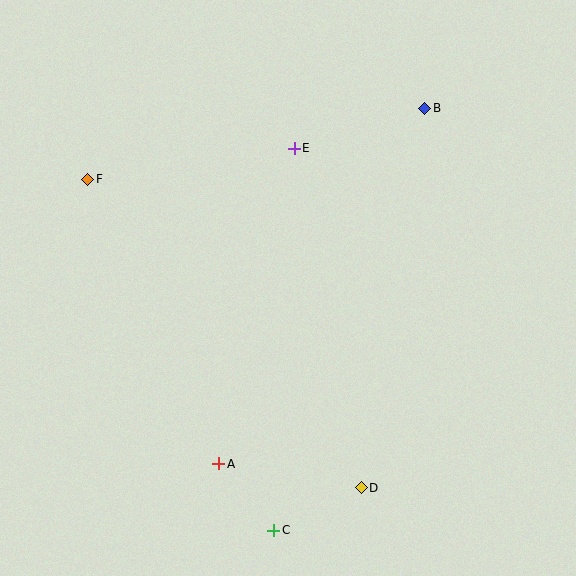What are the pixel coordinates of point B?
Point B is at (425, 108).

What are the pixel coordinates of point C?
Point C is at (274, 530).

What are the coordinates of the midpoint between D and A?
The midpoint between D and A is at (290, 476).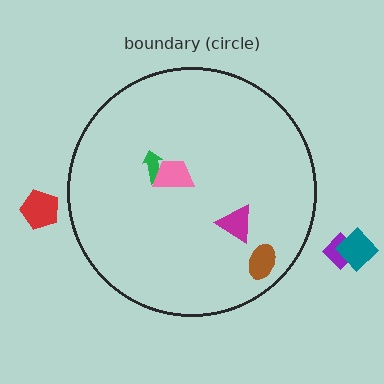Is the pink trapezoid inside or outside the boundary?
Inside.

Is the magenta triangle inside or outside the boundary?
Inside.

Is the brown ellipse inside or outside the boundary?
Inside.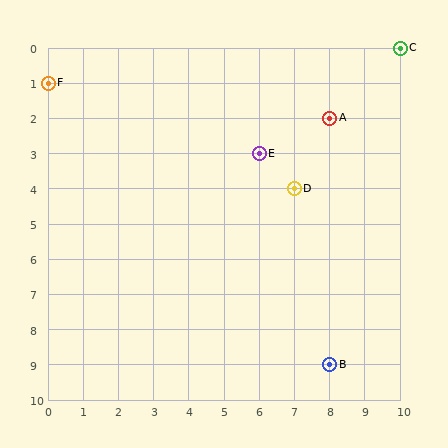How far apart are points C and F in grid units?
Points C and F are 10 columns and 1 row apart (about 10.0 grid units diagonally).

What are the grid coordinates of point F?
Point F is at grid coordinates (0, 1).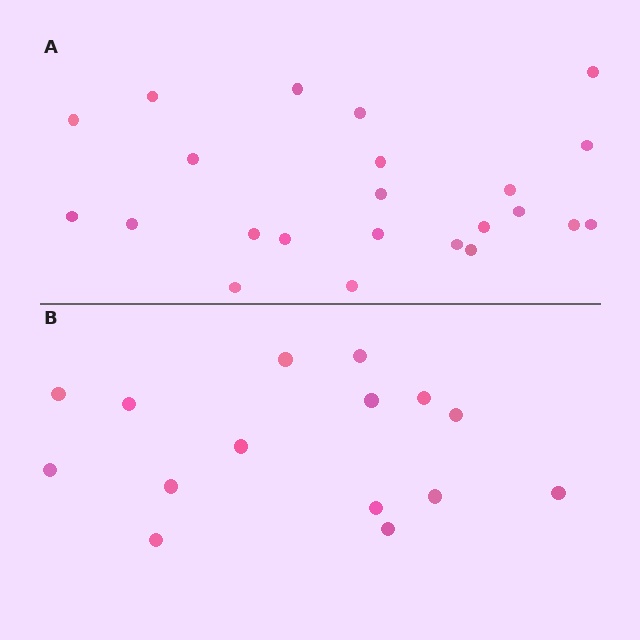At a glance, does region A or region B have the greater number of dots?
Region A (the top region) has more dots.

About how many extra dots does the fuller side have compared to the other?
Region A has roughly 8 or so more dots than region B.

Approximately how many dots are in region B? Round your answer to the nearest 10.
About 20 dots. (The exact count is 15, which rounds to 20.)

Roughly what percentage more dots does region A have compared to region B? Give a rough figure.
About 55% more.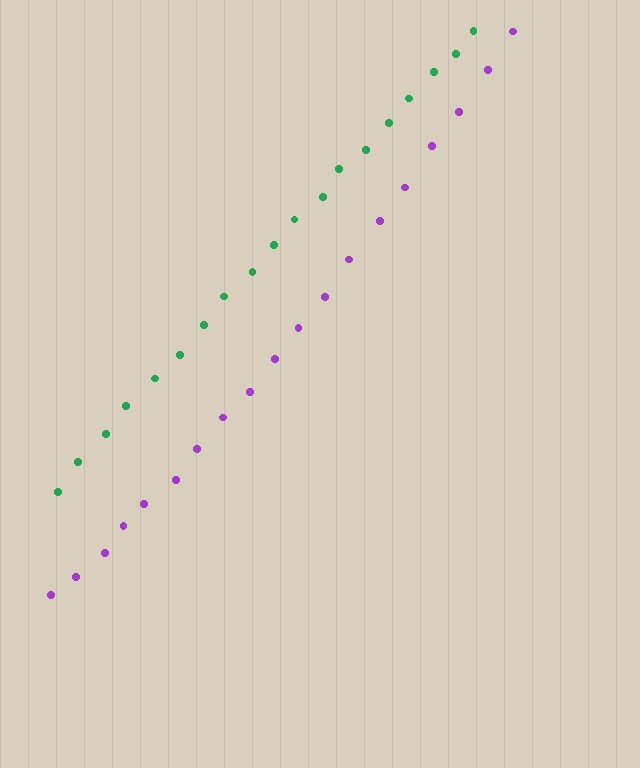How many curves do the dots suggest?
There are 2 distinct paths.